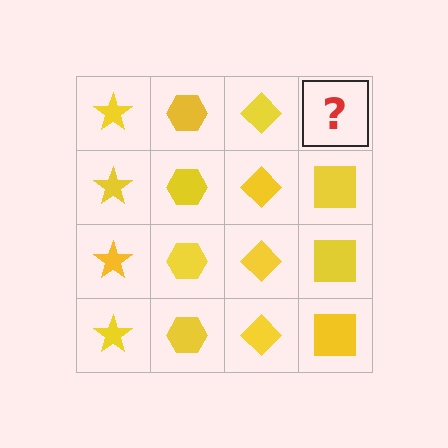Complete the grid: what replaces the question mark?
The question mark should be replaced with a yellow square.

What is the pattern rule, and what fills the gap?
The rule is that each column has a consistent shape. The gap should be filled with a yellow square.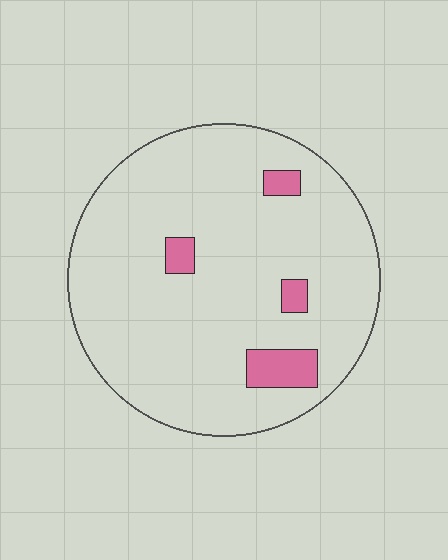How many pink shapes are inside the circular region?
4.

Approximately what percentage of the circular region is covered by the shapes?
Approximately 10%.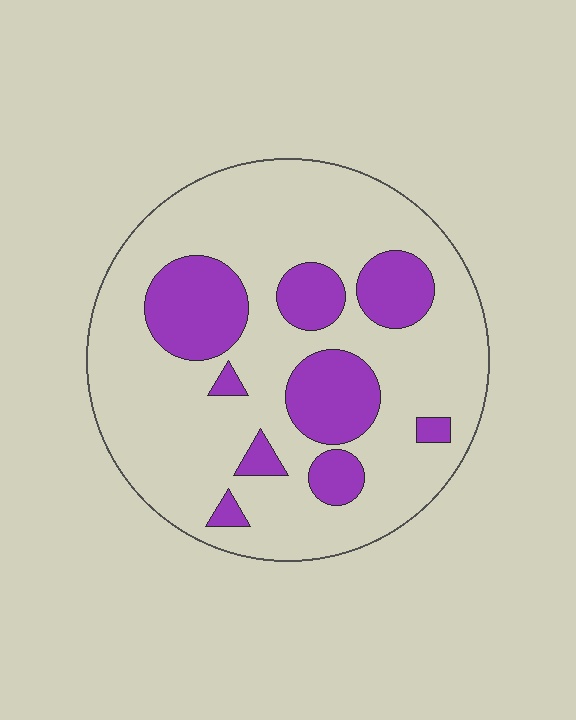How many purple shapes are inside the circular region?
9.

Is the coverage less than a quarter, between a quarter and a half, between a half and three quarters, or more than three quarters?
Less than a quarter.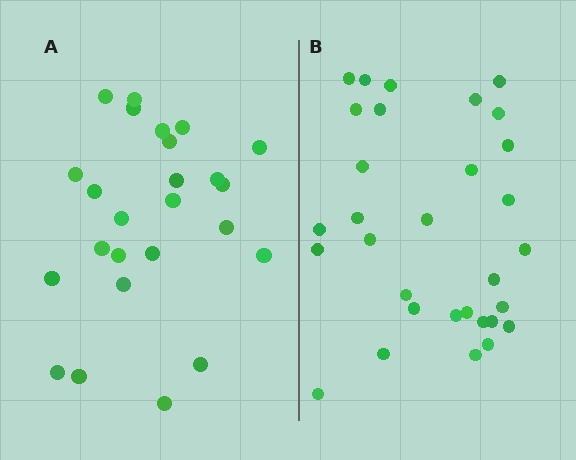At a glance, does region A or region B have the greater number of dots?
Region B (the right region) has more dots.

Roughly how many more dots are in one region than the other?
Region B has about 6 more dots than region A.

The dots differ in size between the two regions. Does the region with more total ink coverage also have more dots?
No. Region A has more total ink coverage because its dots are larger, but region B actually contains more individual dots. Total area can be misleading — the number of items is what matters here.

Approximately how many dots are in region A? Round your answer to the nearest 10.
About 20 dots. (The exact count is 25, which rounds to 20.)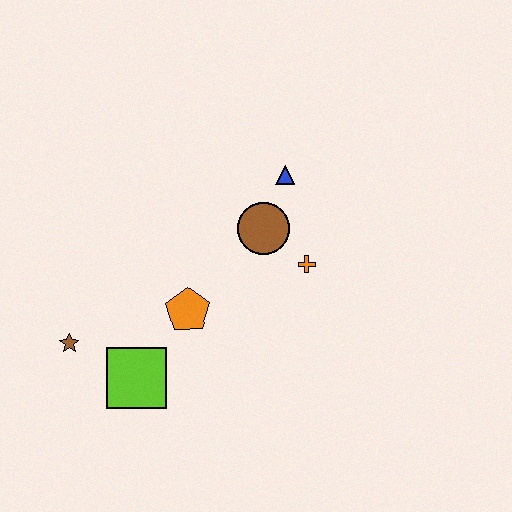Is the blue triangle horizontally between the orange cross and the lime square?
Yes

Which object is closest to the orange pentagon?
The lime square is closest to the orange pentagon.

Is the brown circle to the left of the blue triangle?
Yes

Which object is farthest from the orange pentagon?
The blue triangle is farthest from the orange pentagon.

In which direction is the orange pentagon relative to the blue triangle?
The orange pentagon is below the blue triangle.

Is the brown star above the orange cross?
No